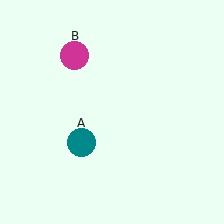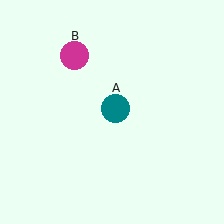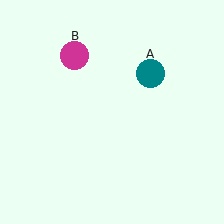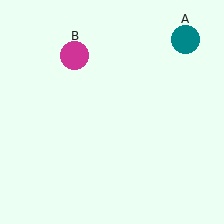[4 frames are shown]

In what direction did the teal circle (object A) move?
The teal circle (object A) moved up and to the right.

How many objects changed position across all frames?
1 object changed position: teal circle (object A).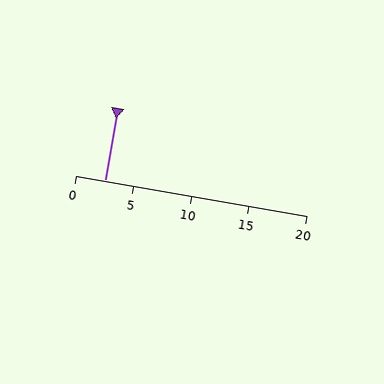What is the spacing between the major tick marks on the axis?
The major ticks are spaced 5 apart.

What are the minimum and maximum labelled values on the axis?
The axis runs from 0 to 20.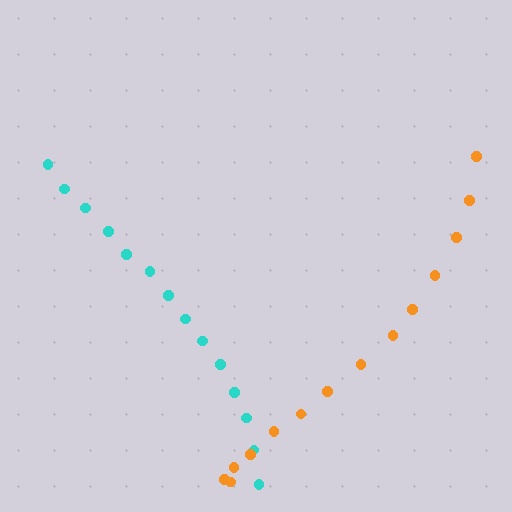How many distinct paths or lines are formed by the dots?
There are 2 distinct paths.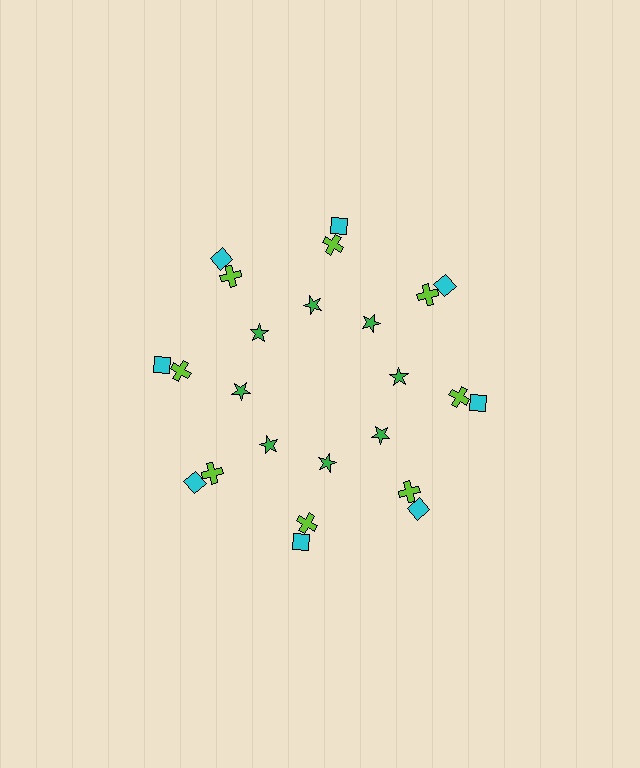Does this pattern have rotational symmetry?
Yes, this pattern has 8-fold rotational symmetry. It looks the same after rotating 45 degrees around the center.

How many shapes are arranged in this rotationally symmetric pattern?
There are 24 shapes, arranged in 8 groups of 3.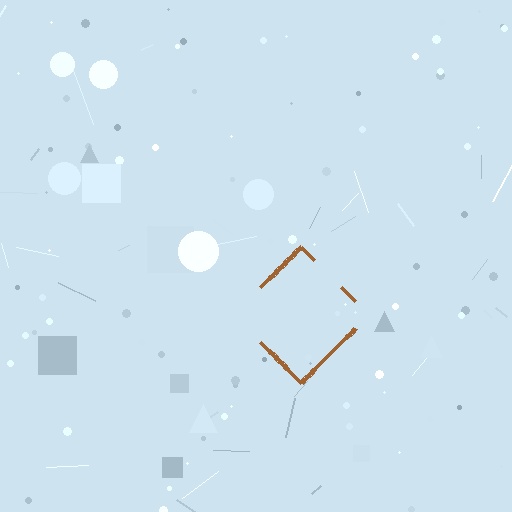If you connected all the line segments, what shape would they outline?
They would outline a diamond.